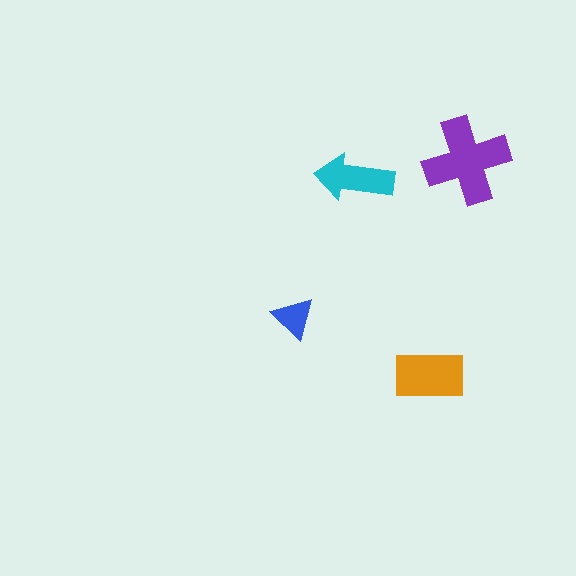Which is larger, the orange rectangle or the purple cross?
The purple cross.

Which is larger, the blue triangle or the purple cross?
The purple cross.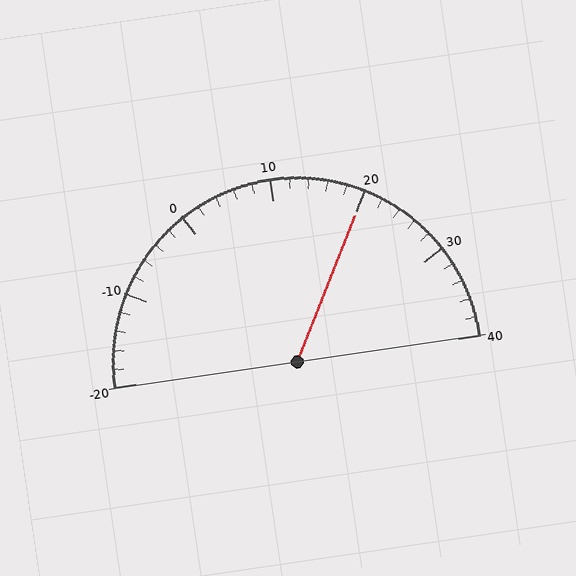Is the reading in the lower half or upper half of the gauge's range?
The reading is in the upper half of the range (-20 to 40).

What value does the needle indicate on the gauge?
The needle indicates approximately 20.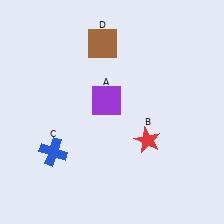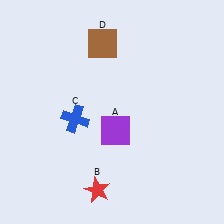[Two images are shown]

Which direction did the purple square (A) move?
The purple square (A) moved down.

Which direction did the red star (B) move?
The red star (B) moved left.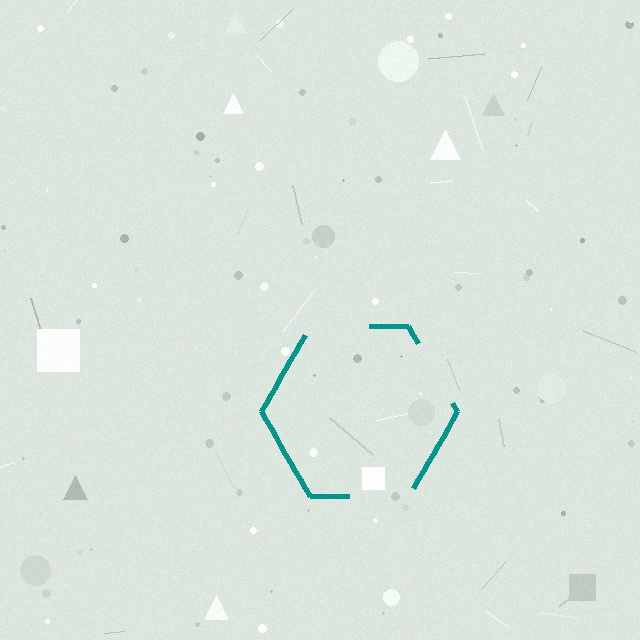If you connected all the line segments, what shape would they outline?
They would outline a hexagon.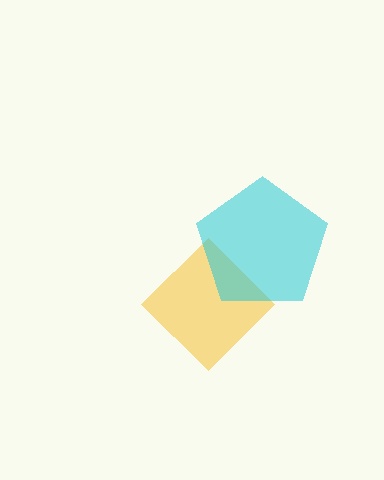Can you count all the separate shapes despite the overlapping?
Yes, there are 2 separate shapes.